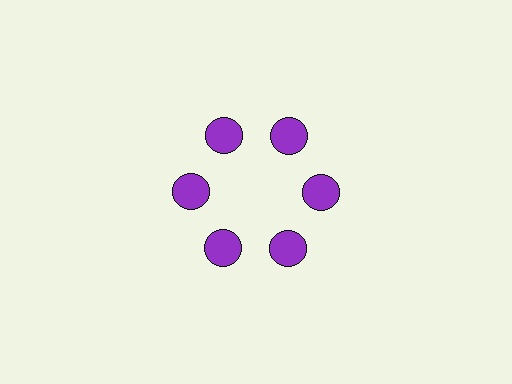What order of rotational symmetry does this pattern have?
This pattern has 6-fold rotational symmetry.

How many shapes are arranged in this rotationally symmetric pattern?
There are 6 shapes, arranged in 6 groups of 1.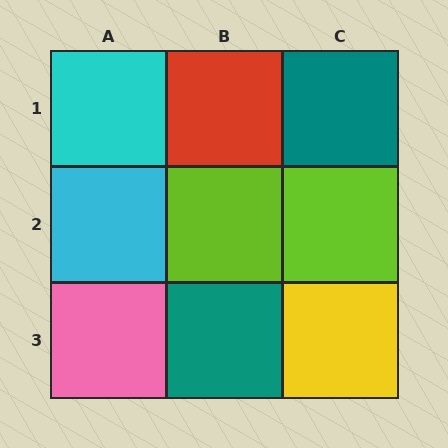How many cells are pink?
1 cell is pink.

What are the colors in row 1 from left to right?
Cyan, red, teal.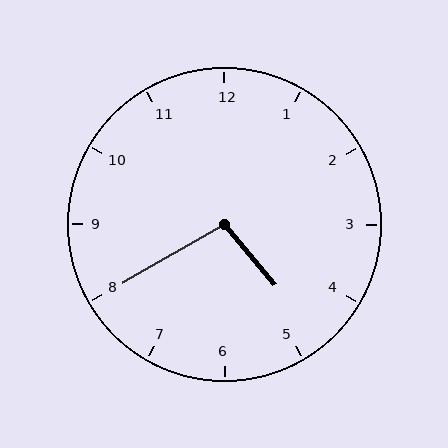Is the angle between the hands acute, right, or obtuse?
It is obtuse.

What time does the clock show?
4:40.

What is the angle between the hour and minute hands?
Approximately 100 degrees.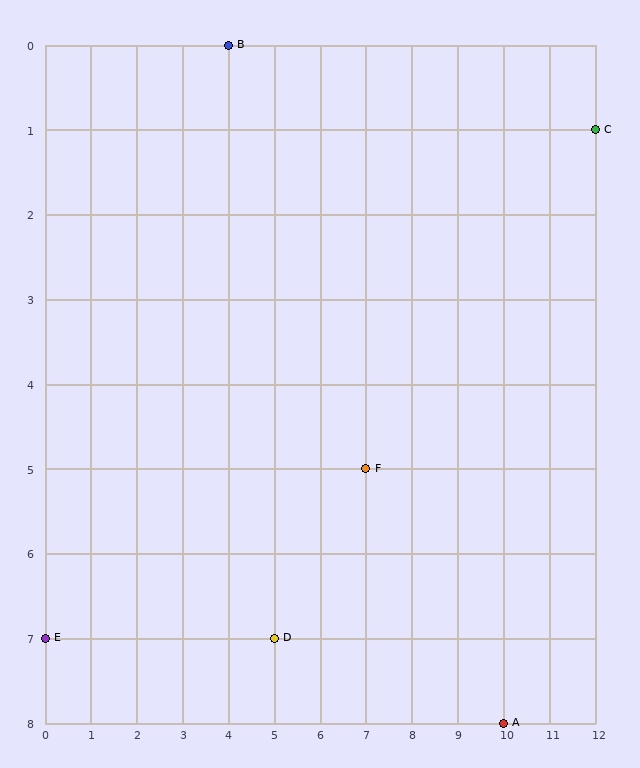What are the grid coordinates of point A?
Point A is at grid coordinates (10, 8).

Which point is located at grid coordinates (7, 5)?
Point F is at (7, 5).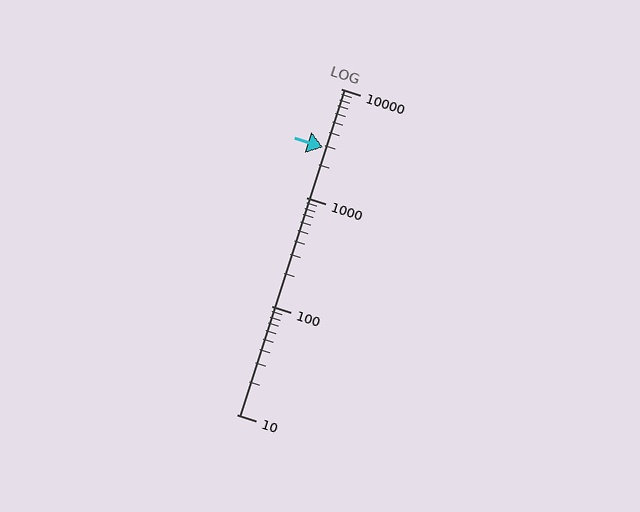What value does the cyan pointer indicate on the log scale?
The pointer indicates approximately 2900.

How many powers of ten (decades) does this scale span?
The scale spans 3 decades, from 10 to 10000.